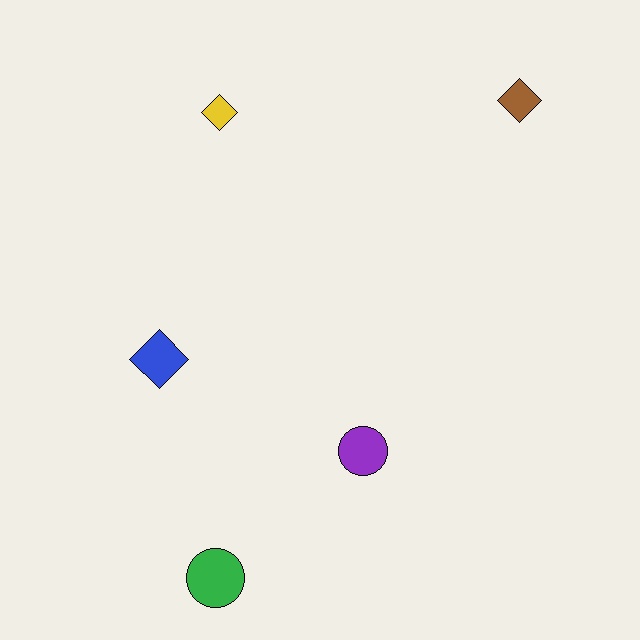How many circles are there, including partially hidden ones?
There are 2 circles.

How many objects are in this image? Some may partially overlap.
There are 5 objects.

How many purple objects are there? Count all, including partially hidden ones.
There is 1 purple object.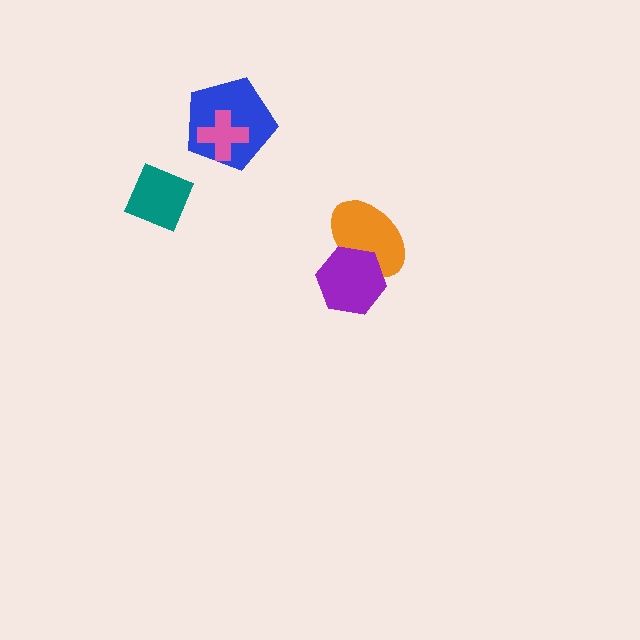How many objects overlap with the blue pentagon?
1 object overlaps with the blue pentagon.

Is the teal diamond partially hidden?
No, no other shape covers it.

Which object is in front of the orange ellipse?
The purple hexagon is in front of the orange ellipse.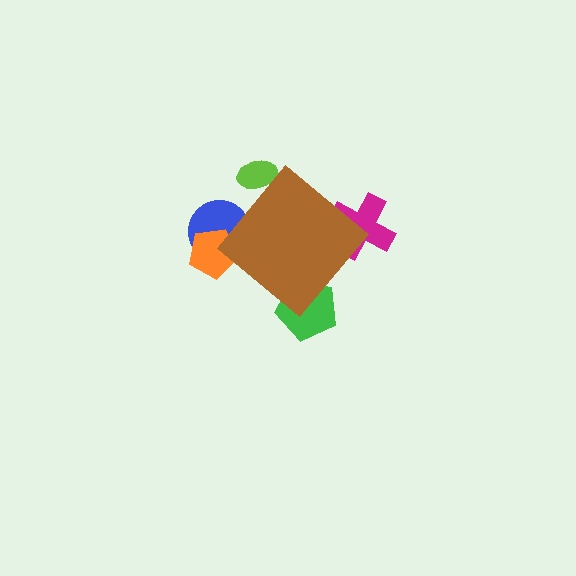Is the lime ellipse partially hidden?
Yes, the lime ellipse is partially hidden behind the brown diamond.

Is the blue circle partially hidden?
Yes, the blue circle is partially hidden behind the brown diamond.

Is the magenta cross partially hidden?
Yes, the magenta cross is partially hidden behind the brown diamond.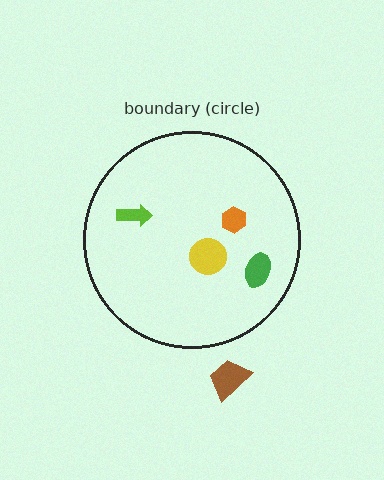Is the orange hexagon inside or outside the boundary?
Inside.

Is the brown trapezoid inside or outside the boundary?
Outside.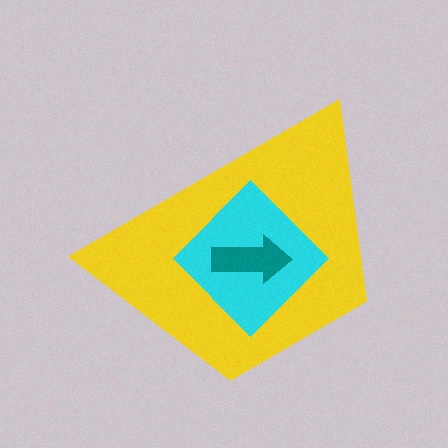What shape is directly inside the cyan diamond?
The teal arrow.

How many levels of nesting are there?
3.